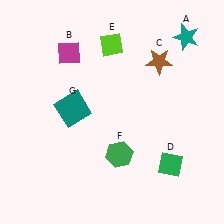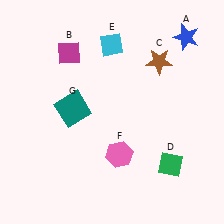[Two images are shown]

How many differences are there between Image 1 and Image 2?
There are 3 differences between the two images.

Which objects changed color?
A changed from teal to blue. E changed from lime to cyan. F changed from green to pink.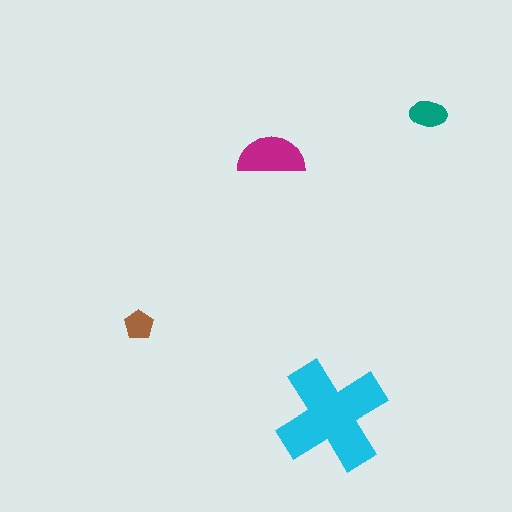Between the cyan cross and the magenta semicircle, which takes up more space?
The cyan cross.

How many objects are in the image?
There are 4 objects in the image.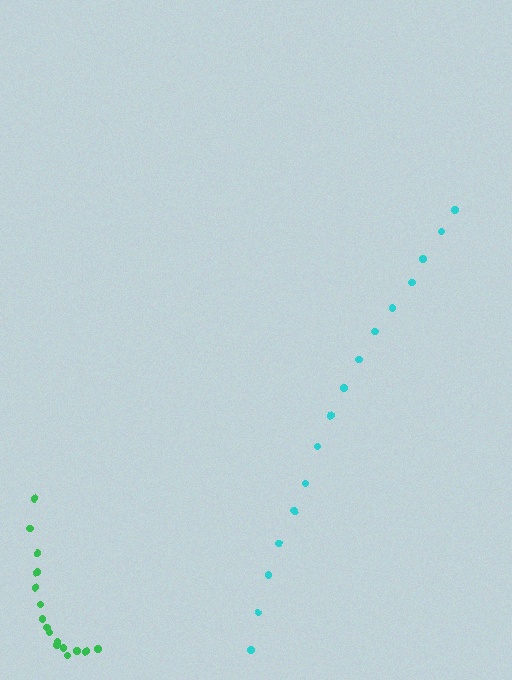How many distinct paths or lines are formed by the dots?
There are 2 distinct paths.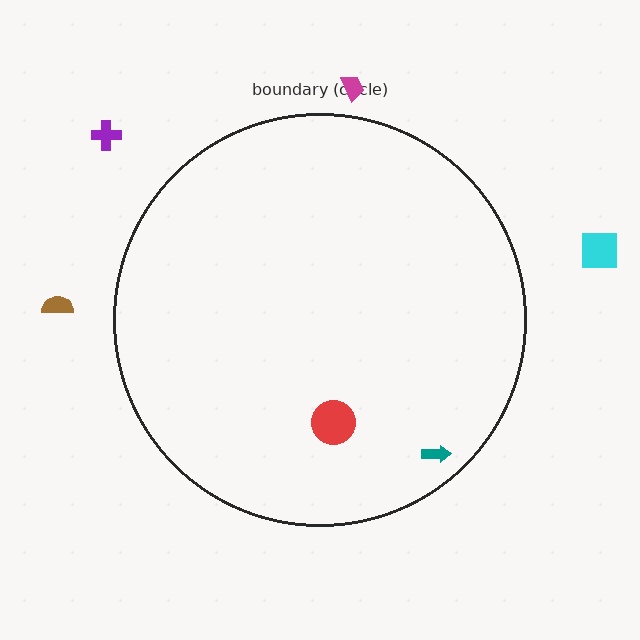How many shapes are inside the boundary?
2 inside, 4 outside.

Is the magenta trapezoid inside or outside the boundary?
Outside.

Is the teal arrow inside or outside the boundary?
Inside.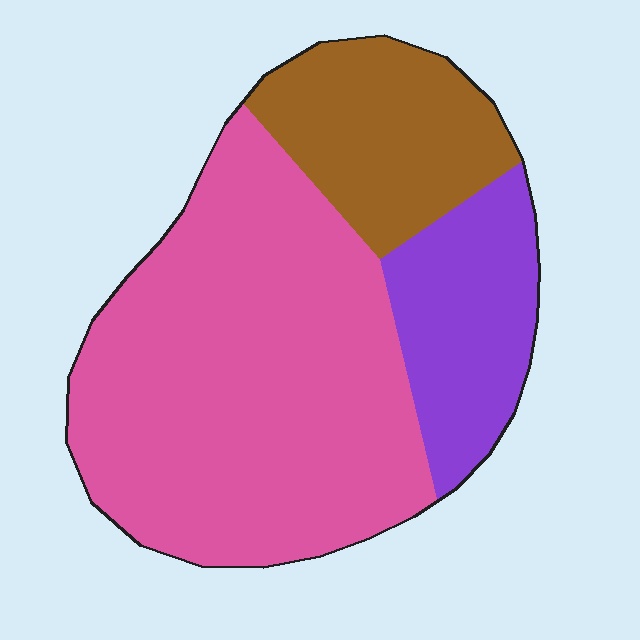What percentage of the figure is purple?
Purple covers about 20% of the figure.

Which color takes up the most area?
Pink, at roughly 60%.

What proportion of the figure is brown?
Brown takes up between a sixth and a third of the figure.